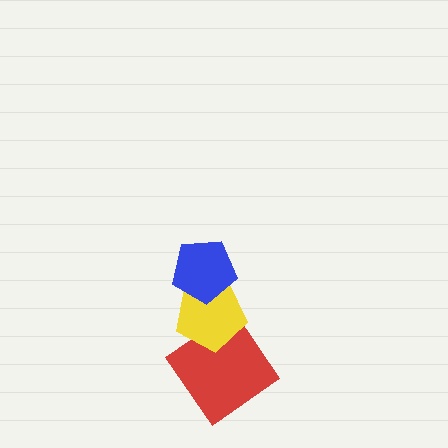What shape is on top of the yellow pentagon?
The blue pentagon is on top of the yellow pentagon.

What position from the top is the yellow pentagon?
The yellow pentagon is 2nd from the top.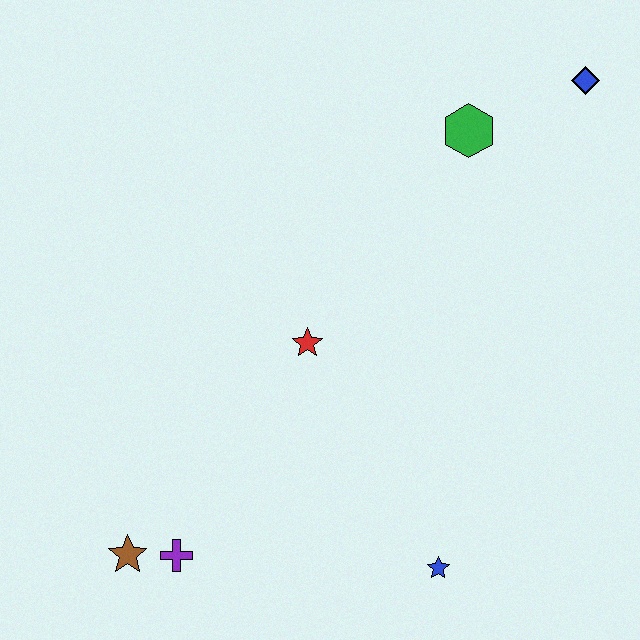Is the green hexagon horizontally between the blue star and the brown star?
No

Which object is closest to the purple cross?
The brown star is closest to the purple cross.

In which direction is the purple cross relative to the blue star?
The purple cross is to the left of the blue star.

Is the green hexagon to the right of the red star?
Yes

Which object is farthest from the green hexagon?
The brown star is farthest from the green hexagon.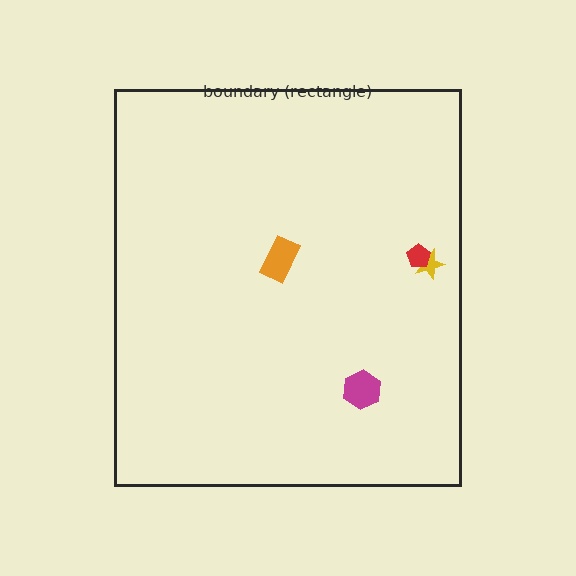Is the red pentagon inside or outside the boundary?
Inside.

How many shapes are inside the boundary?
4 inside, 0 outside.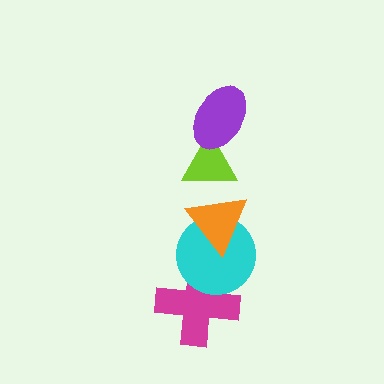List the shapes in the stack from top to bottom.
From top to bottom: the purple ellipse, the lime triangle, the orange triangle, the cyan circle, the magenta cross.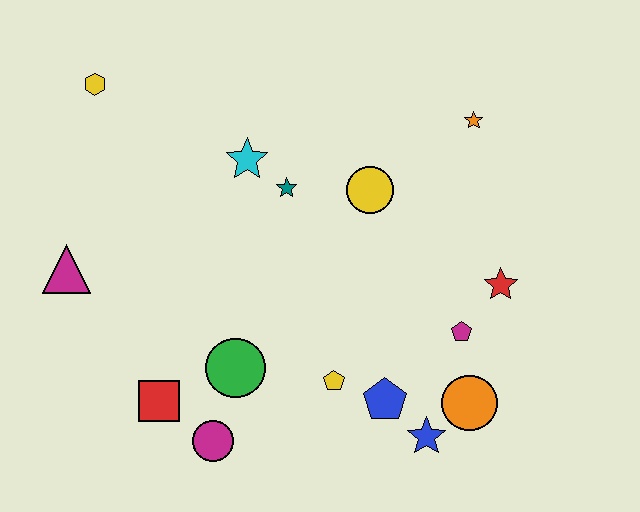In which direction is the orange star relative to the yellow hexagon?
The orange star is to the right of the yellow hexagon.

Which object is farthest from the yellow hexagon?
The orange circle is farthest from the yellow hexagon.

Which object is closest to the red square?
The magenta circle is closest to the red square.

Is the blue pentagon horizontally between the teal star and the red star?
Yes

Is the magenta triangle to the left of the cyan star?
Yes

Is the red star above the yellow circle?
No